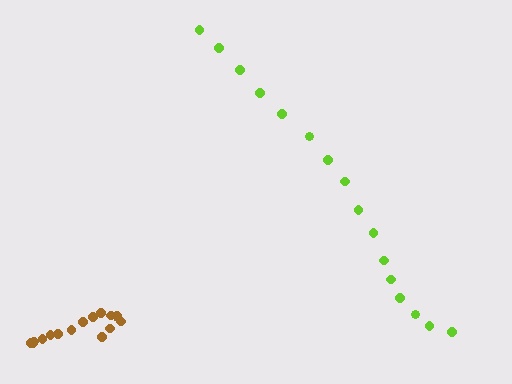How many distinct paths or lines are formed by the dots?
There are 2 distinct paths.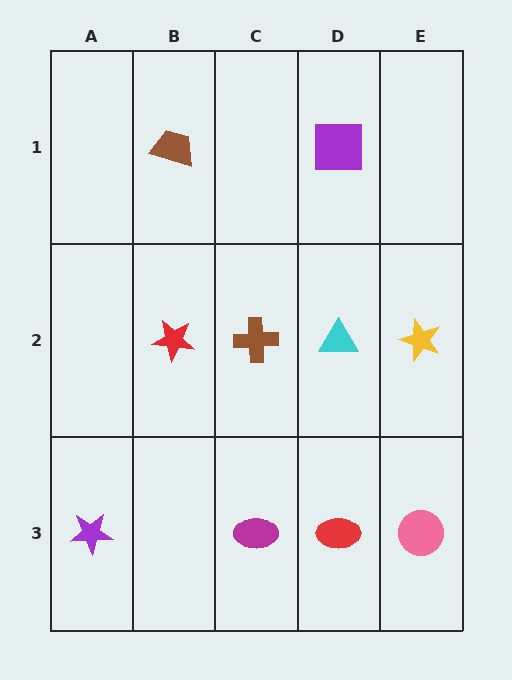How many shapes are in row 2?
4 shapes.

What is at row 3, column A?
A purple star.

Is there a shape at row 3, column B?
No, that cell is empty.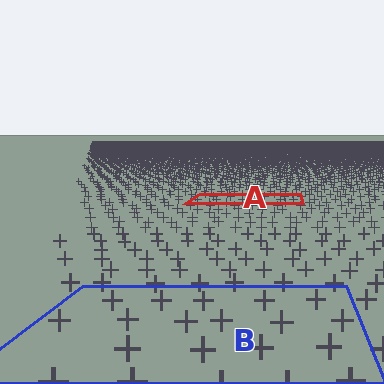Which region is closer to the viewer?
Region B is closer. The texture elements there are larger and more spread out.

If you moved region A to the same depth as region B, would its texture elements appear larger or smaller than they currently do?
They would appear larger. At a closer depth, the same texture elements are projected at a bigger on-screen size.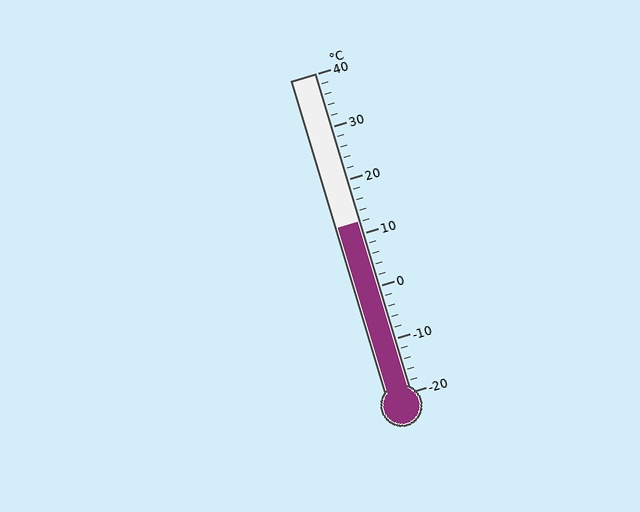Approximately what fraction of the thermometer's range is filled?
The thermometer is filled to approximately 55% of its range.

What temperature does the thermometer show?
The thermometer shows approximately 12°C.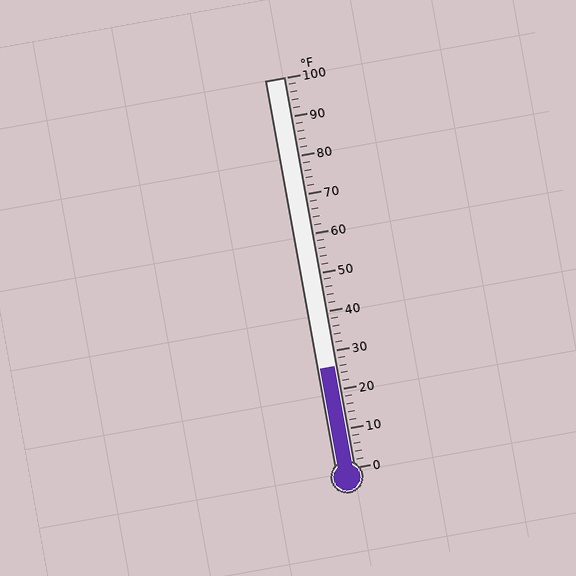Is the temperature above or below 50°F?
The temperature is below 50°F.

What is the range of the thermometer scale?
The thermometer scale ranges from 0°F to 100°F.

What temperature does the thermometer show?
The thermometer shows approximately 26°F.